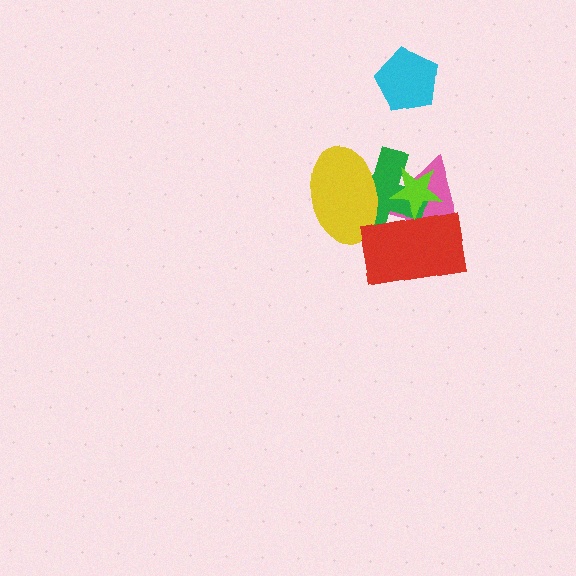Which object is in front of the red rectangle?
The lime star is in front of the red rectangle.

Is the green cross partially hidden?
Yes, it is partially covered by another shape.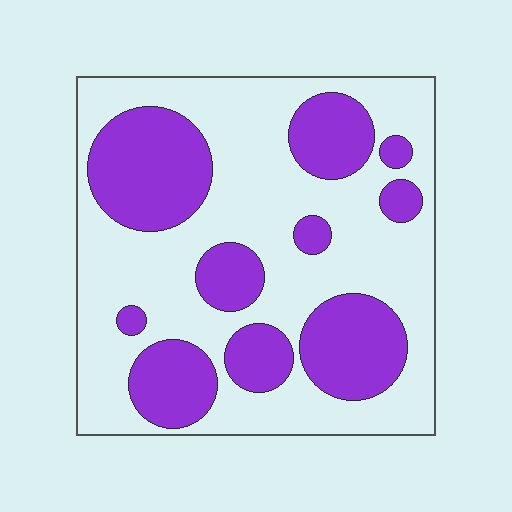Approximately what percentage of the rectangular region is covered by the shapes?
Approximately 35%.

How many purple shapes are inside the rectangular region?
10.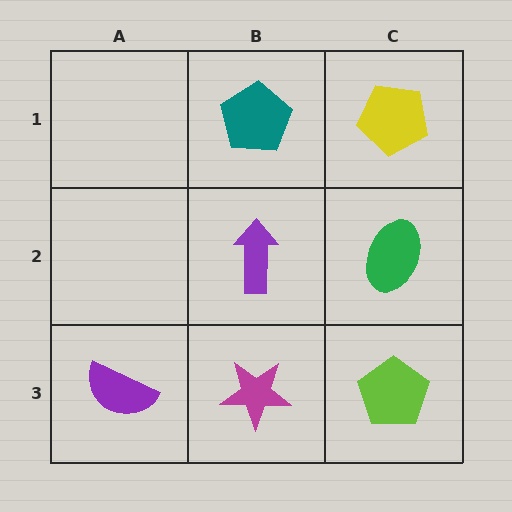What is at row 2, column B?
A purple arrow.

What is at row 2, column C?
A green ellipse.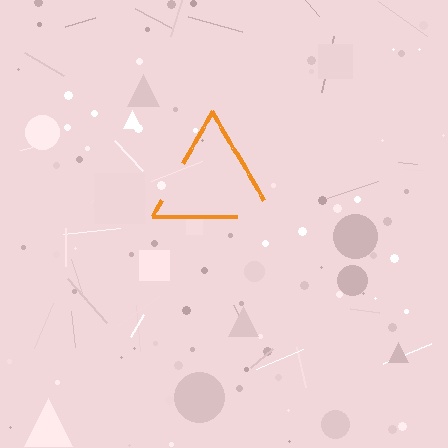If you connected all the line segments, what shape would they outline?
They would outline a triangle.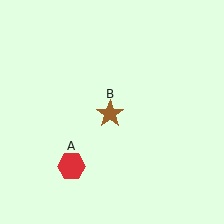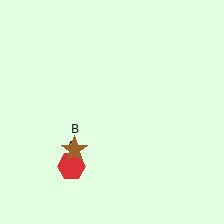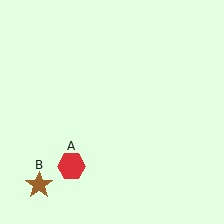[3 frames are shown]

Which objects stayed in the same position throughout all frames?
Red hexagon (object A) remained stationary.